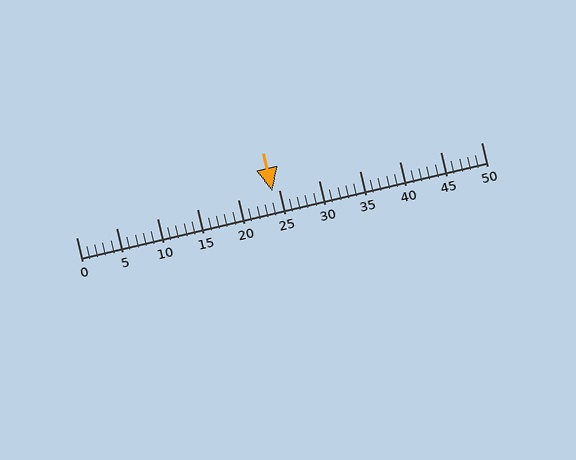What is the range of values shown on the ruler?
The ruler shows values from 0 to 50.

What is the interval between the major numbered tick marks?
The major tick marks are spaced 5 units apart.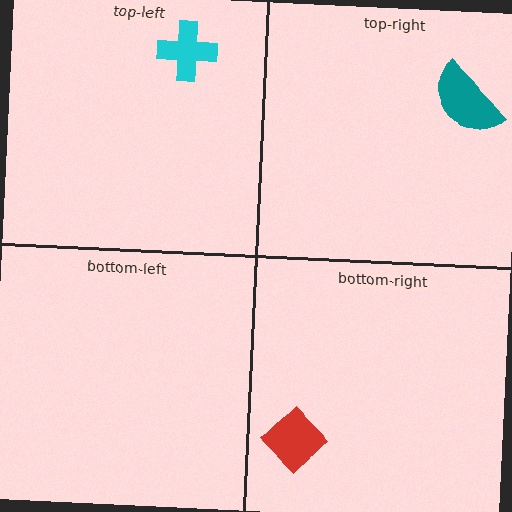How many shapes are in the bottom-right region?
1.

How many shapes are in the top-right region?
1.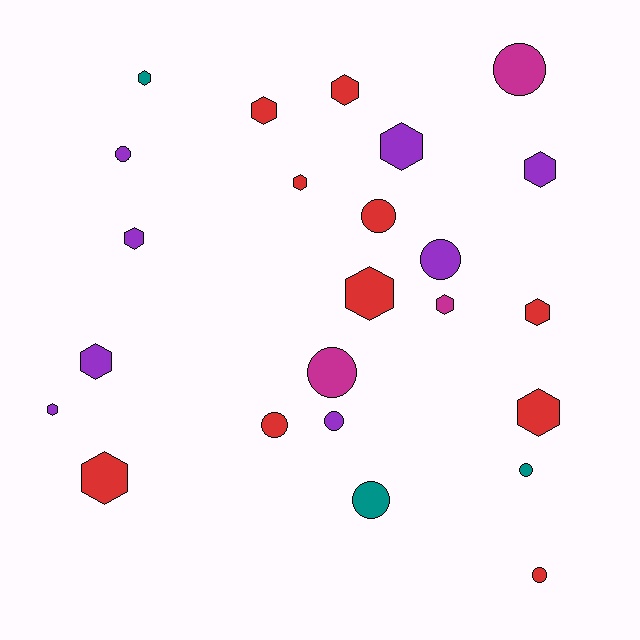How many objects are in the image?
There are 24 objects.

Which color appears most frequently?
Red, with 10 objects.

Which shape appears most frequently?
Hexagon, with 14 objects.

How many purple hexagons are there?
There are 5 purple hexagons.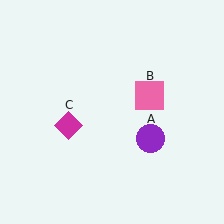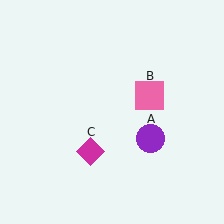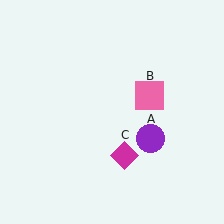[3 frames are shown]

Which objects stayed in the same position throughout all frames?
Purple circle (object A) and pink square (object B) remained stationary.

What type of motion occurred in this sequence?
The magenta diamond (object C) rotated counterclockwise around the center of the scene.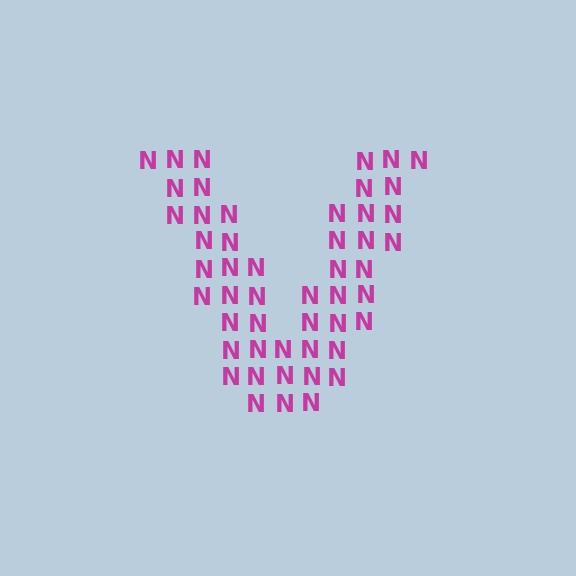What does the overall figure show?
The overall figure shows the letter V.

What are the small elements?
The small elements are letter N's.